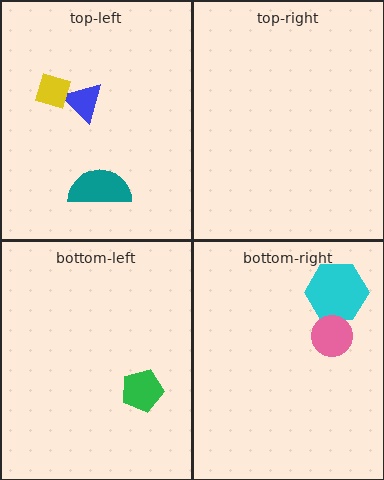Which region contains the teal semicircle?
The top-left region.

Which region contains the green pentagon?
The bottom-left region.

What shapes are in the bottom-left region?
The green pentagon.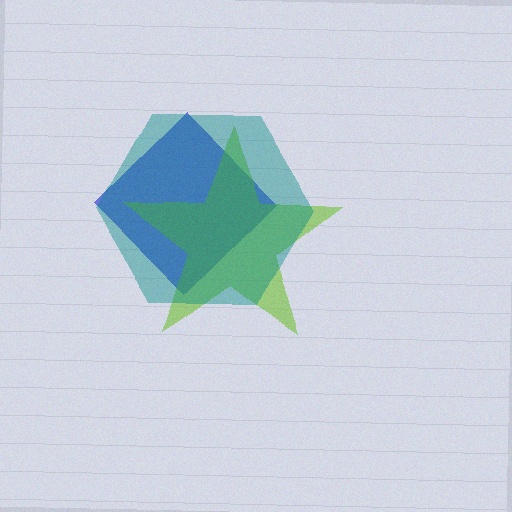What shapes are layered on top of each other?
The layered shapes are: a blue diamond, a lime star, a teal hexagon.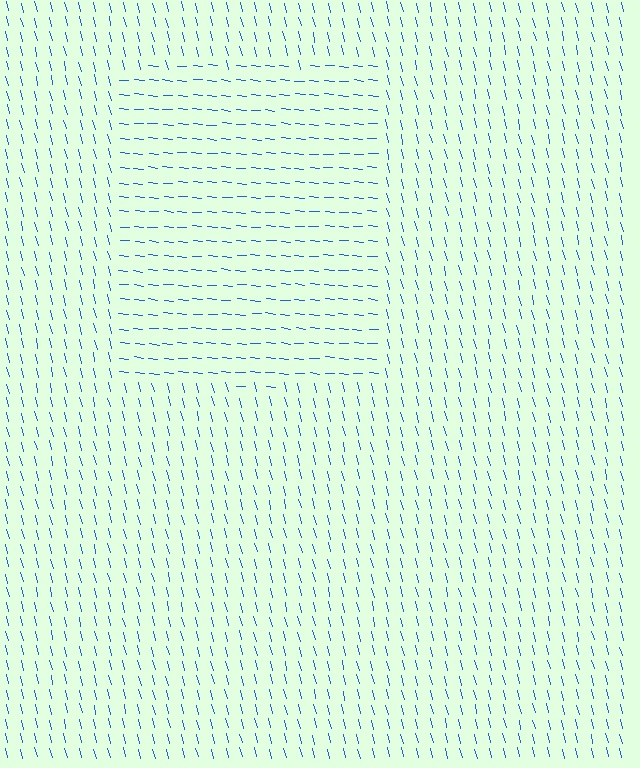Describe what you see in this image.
The image is filled with small blue line segments. A rectangle region in the image has lines oriented differently from the surrounding lines, creating a visible texture boundary.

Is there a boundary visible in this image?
Yes, there is a texture boundary formed by a change in line orientation.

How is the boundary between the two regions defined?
The boundary is defined purely by a change in line orientation (approximately 71 degrees difference). All lines are the same color and thickness.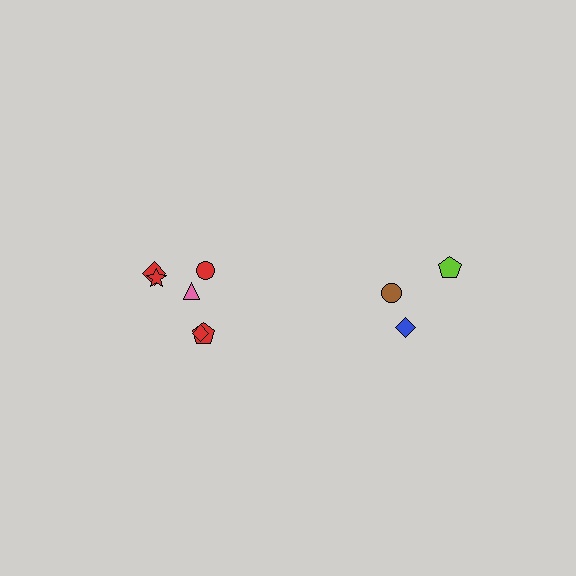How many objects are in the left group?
There are 6 objects.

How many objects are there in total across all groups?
There are 9 objects.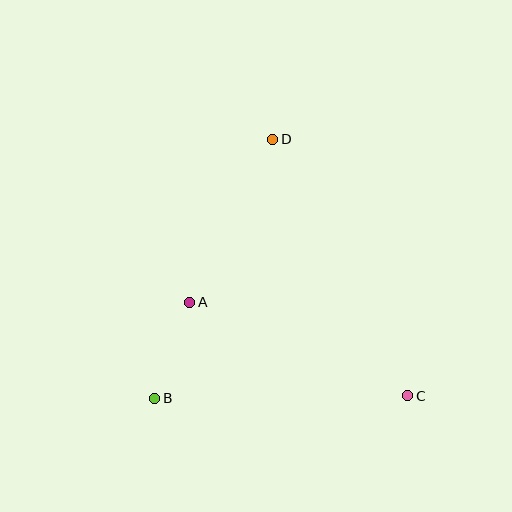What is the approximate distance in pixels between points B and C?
The distance between B and C is approximately 253 pixels.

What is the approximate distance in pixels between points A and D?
The distance between A and D is approximately 183 pixels.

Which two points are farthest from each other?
Points C and D are farthest from each other.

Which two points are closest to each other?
Points A and B are closest to each other.